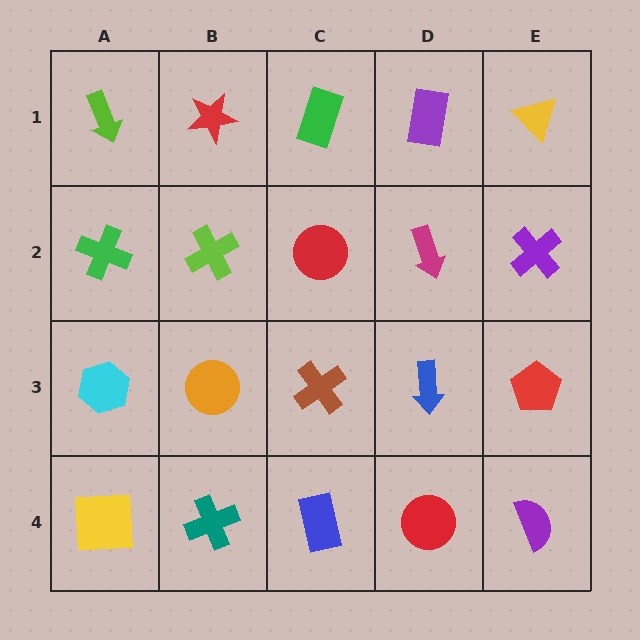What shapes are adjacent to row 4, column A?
A cyan hexagon (row 3, column A), a teal cross (row 4, column B).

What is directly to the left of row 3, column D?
A brown cross.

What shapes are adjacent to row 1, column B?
A lime cross (row 2, column B), a lime arrow (row 1, column A), a green rectangle (row 1, column C).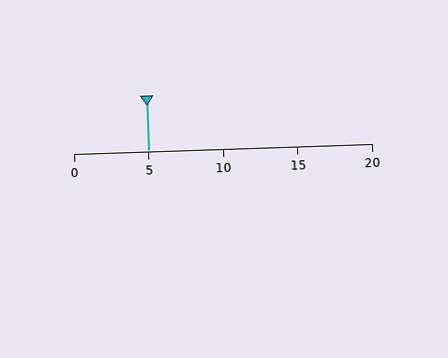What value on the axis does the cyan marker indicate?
The marker indicates approximately 5.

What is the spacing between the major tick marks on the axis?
The major ticks are spaced 5 apart.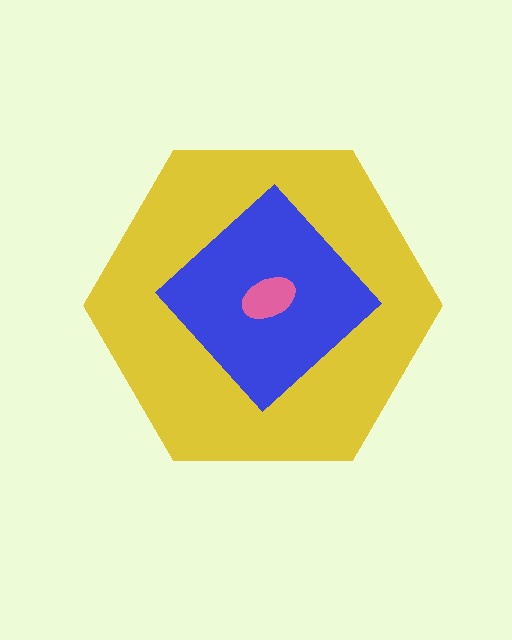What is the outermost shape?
The yellow hexagon.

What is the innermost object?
The pink ellipse.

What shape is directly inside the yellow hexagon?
The blue diamond.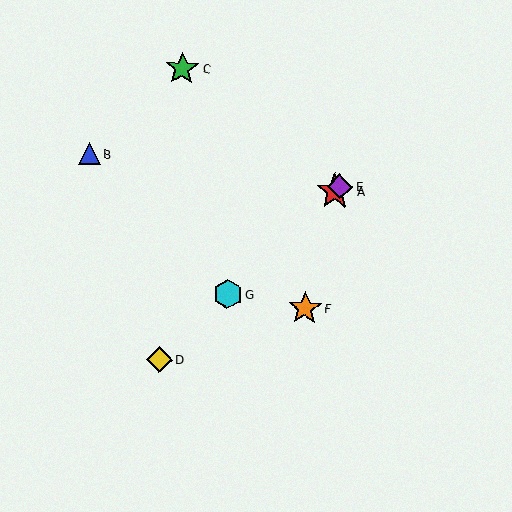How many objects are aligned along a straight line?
4 objects (A, D, E, G) are aligned along a straight line.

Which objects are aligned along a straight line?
Objects A, D, E, G are aligned along a straight line.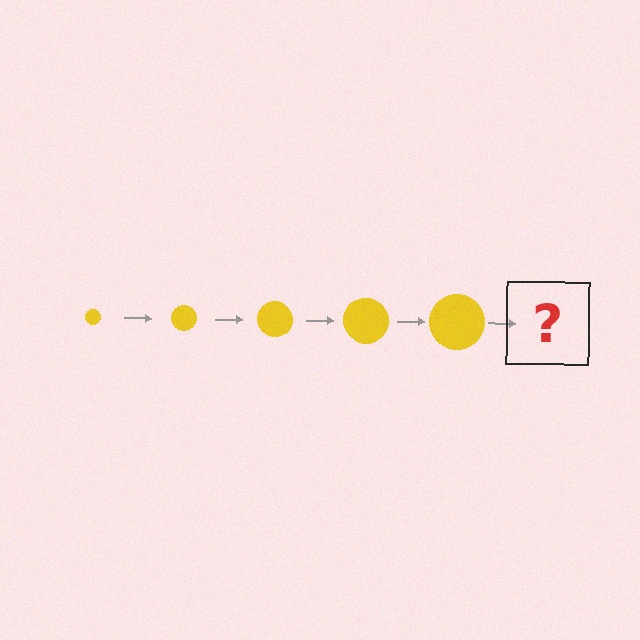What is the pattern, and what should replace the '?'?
The pattern is that the circle gets progressively larger each step. The '?' should be a yellow circle, larger than the previous one.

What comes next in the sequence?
The next element should be a yellow circle, larger than the previous one.